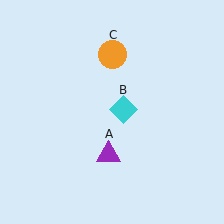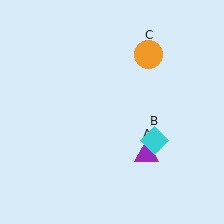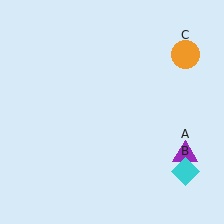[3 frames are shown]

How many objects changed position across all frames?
3 objects changed position: purple triangle (object A), cyan diamond (object B), orange circle (object C).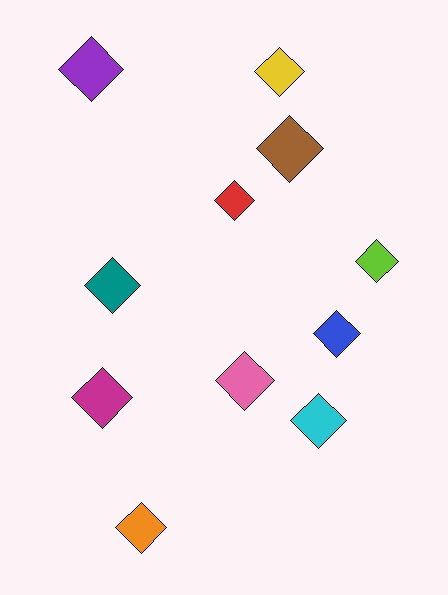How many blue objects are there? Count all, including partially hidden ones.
There is 1 blue object.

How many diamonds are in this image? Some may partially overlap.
There are 11 diamonds.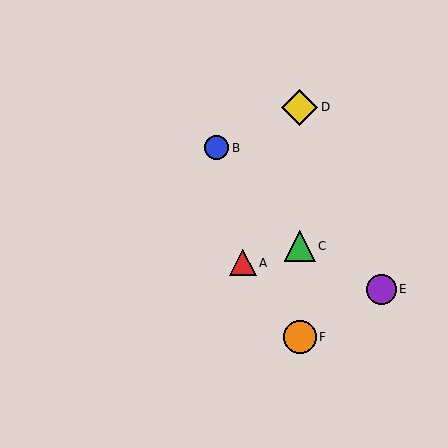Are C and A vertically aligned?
No, C is at x≈300 and A is at x≈243.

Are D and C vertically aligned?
Yes, both are at x≈300.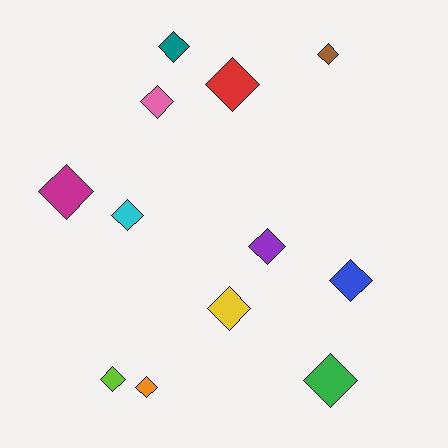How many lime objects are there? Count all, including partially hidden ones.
There is 1 lime object.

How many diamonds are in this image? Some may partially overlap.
There are 12 diamonds.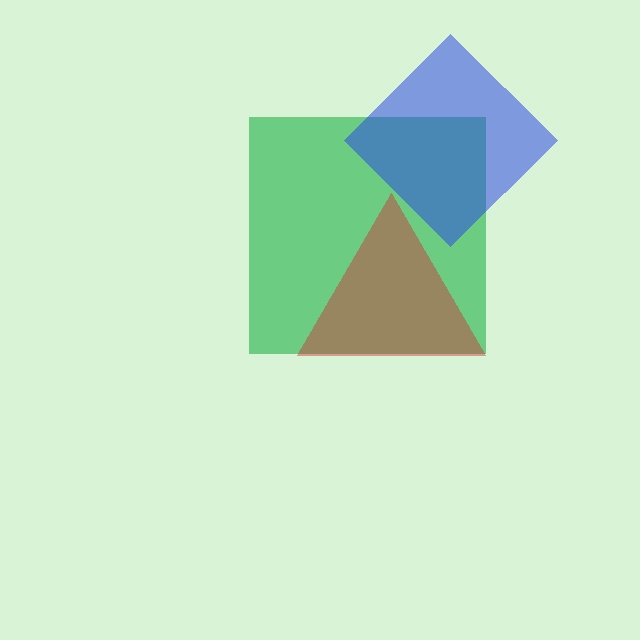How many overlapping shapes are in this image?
There are 3 overlapping shapes in the image.